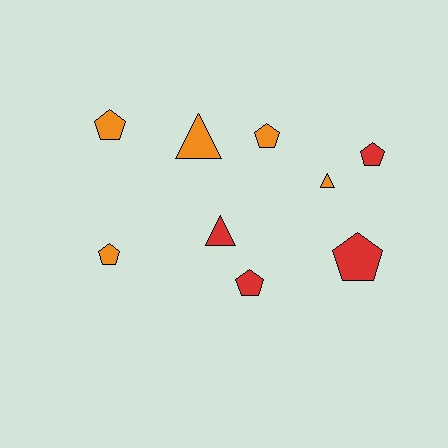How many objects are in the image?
There are 9 objects.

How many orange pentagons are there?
There are 3 orange pentagons.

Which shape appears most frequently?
Pentagon, with 6 objects.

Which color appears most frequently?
Orange, with 5 objects.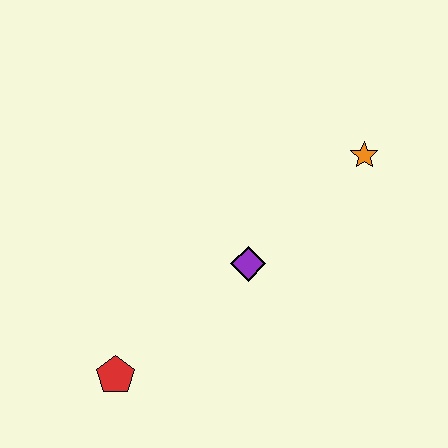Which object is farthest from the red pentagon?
The orange star is farthest from the red pentagon.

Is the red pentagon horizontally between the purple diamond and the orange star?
No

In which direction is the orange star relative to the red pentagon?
The orange star is to the right of the red pentagon.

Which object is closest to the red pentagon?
The purple diamond is closest to the red pentagon.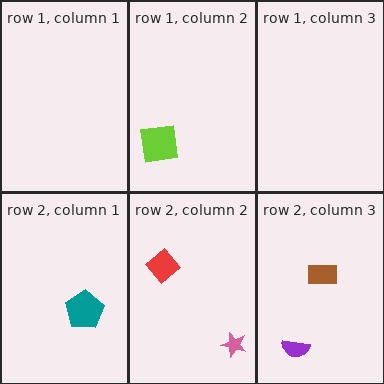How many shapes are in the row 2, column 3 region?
2.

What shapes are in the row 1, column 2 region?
The lime square.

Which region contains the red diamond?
The row 2, column 2 region.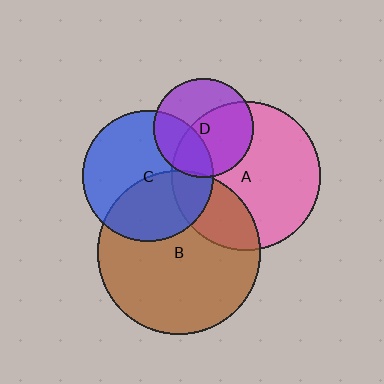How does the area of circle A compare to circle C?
Approximately 1.3 times.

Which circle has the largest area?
Circle B (brown).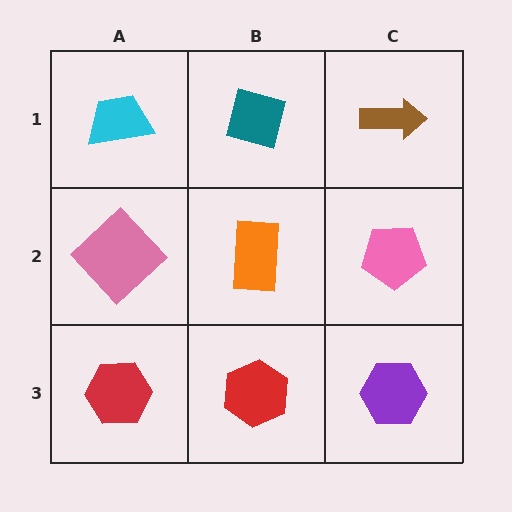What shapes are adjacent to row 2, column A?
A cyan trapezoid (row 1, column A), a red hexagon (row 3, column A), an orange rectangle (row 2, column B).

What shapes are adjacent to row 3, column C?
A pink pentagon (row 2, column C), a red hexagon (row 3, column B).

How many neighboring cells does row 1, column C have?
2.